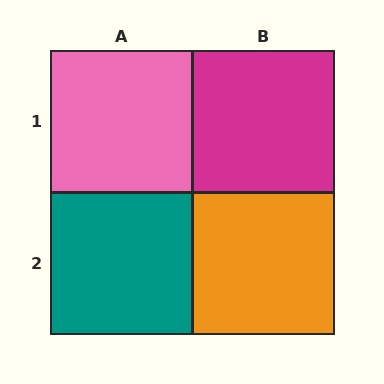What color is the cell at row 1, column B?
Magenta.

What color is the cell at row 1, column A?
Pink.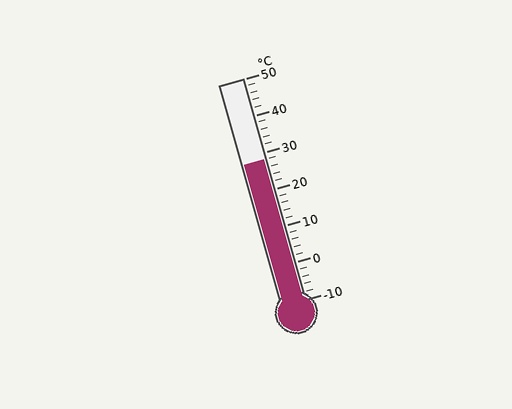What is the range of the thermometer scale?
The thermometer scale ranges from -10°C to 50°C.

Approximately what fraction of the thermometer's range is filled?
The thermometer is filled to approximately 65% of its range.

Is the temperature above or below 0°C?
The temperature is above 0°C.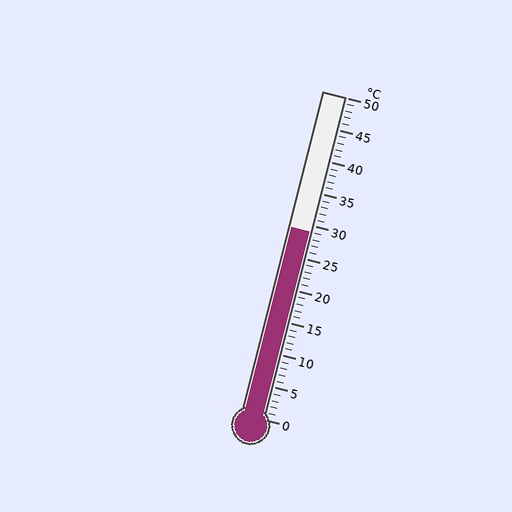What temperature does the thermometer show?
The thermometer shows approximately 29°C.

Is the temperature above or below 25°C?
The temperature is above 25°C.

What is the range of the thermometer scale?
The thermometer scale ranges from 0°C to 50°C.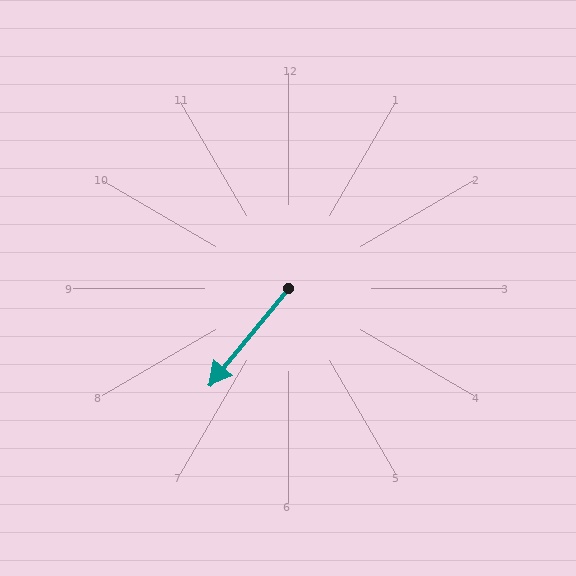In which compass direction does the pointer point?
Southwest.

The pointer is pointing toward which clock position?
Roughly 7 o'clock.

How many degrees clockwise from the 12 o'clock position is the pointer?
Approximately 219 degrees.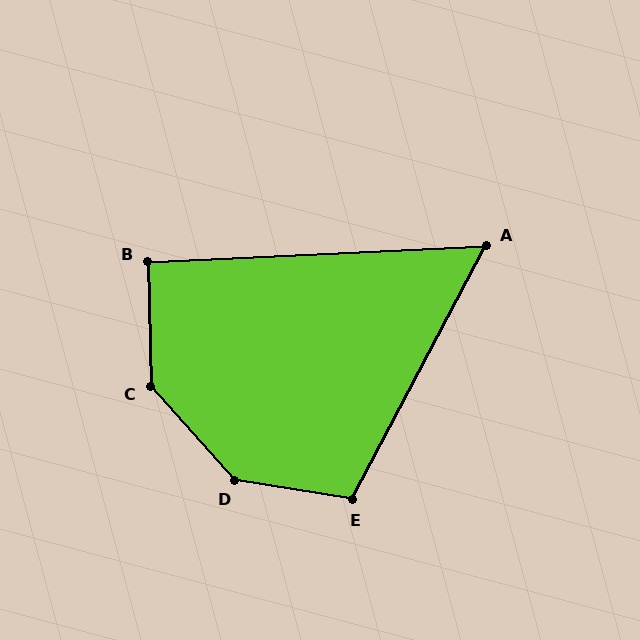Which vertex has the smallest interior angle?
A, at approximately 59 degrees.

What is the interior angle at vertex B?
Approximately 91 degrees (approximately right).